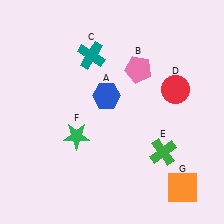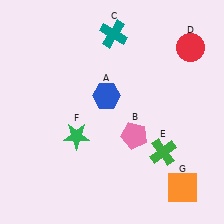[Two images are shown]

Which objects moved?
The objects that moved are: the pink pentagon (B), the teal cross (C), the red circle (D).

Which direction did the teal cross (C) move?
The teal cross (C) moved right.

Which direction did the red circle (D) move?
The red circle (D) moved up.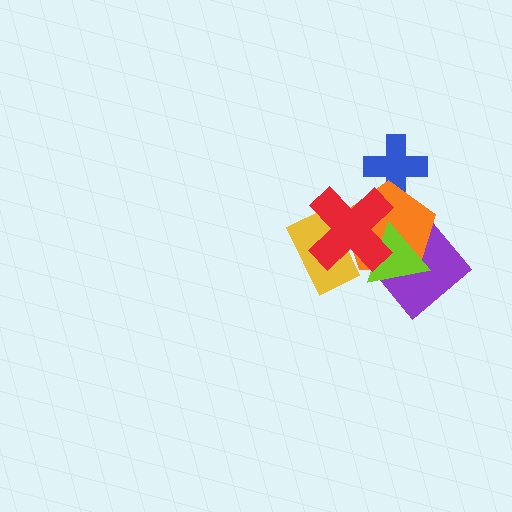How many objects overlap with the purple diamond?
3 objects overlap with the purple diamond.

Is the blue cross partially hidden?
Yes, it is partially covered by another shape.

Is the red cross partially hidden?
No, no other shape covers it.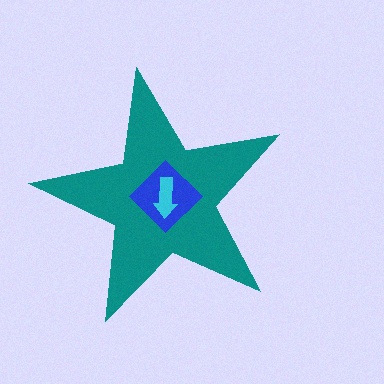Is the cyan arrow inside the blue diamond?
Yes.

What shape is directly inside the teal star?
The blue diamond.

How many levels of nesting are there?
3.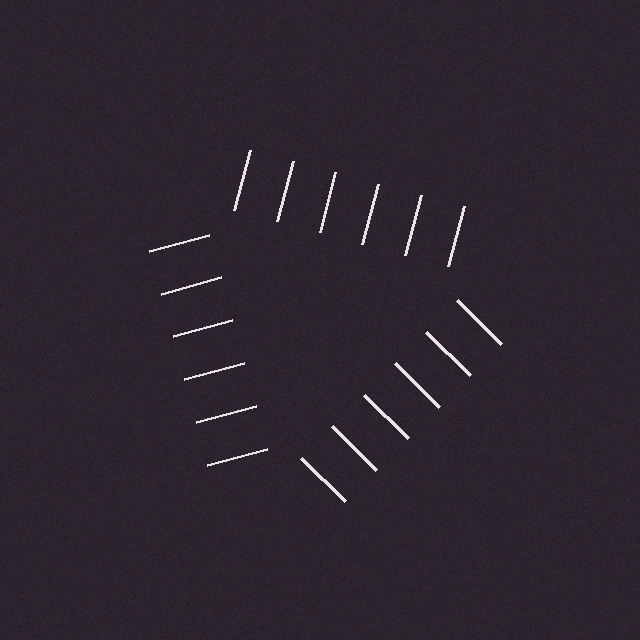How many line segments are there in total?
18 — 6 along each of the 3 edges.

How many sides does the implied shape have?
3 sides — the line-ends trace a triangle.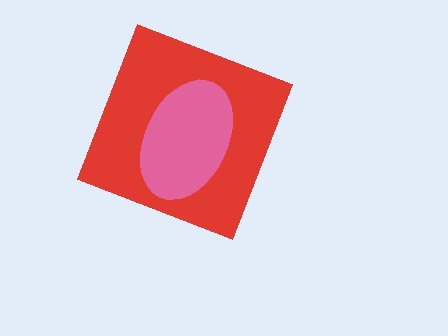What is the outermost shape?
The red diamond.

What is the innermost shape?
The pink ellipse.